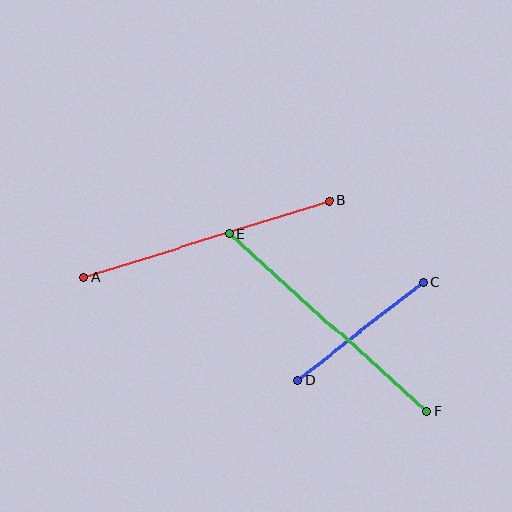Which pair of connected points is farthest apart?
Points E and F are farthest apart.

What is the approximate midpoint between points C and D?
The midpoint is at approximately (360, 331) pixels.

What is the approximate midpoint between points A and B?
The midpoint is at approximately (206, 239) pixels.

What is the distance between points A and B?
The distance is approximately 257 pixels.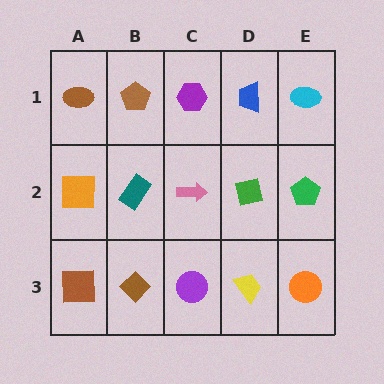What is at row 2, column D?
A green square.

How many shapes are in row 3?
5 shapes.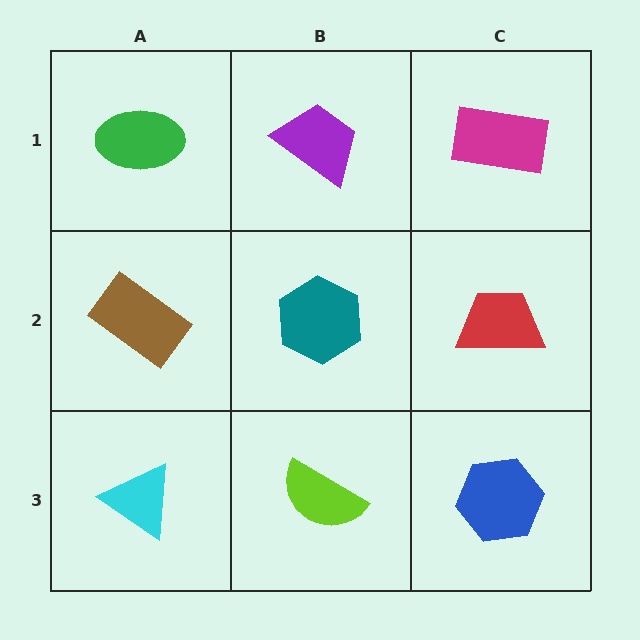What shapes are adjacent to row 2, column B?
A purple trapezoid (row 1, column B), a lime semicircle (row 3, column B), a brown rectangle (row 2, column A), a red trapezoid (row 2, column C).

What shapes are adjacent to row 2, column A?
A green ellipse (row 1, column A), a cyan triangle (row 3, column A), a teal hexagon (row 2, column B).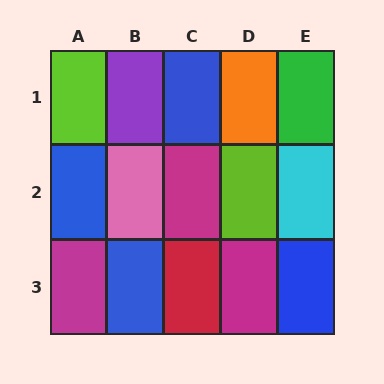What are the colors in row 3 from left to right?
Magenta, blue, red, magenta, blue.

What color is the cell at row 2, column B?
Pink.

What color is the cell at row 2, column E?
Cyan.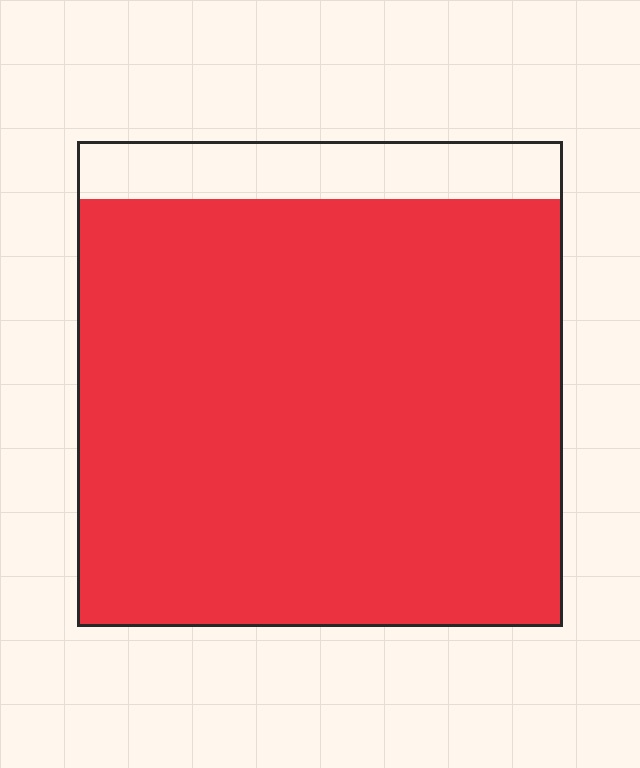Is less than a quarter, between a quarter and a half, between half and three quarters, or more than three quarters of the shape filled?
More than three quarters.